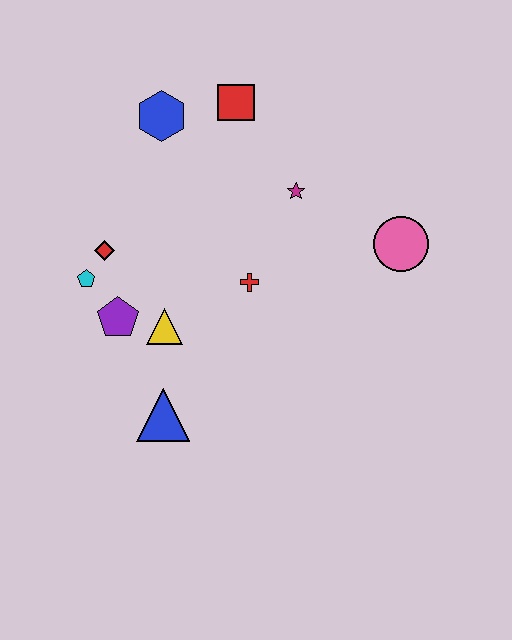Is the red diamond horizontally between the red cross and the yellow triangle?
No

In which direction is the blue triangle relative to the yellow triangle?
The blue triangle is below the yellow triangle.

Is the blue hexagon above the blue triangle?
Yes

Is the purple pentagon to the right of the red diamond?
Yes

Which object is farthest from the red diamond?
The pink circle is farthest from the red diamond.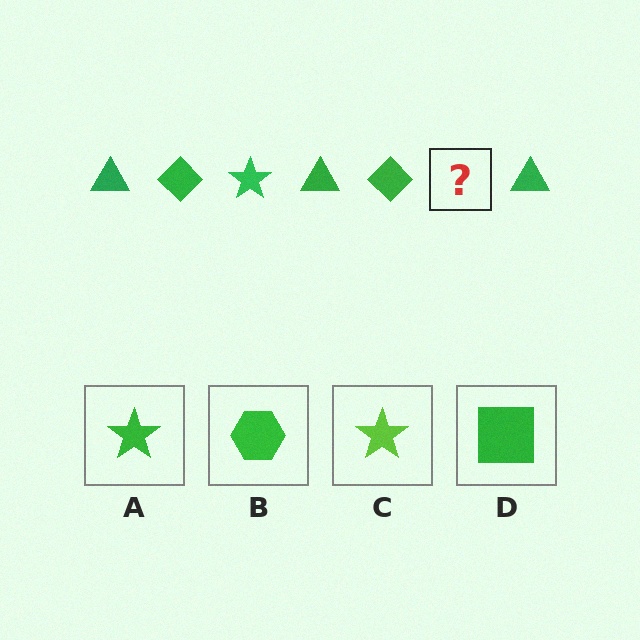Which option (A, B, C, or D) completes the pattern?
A.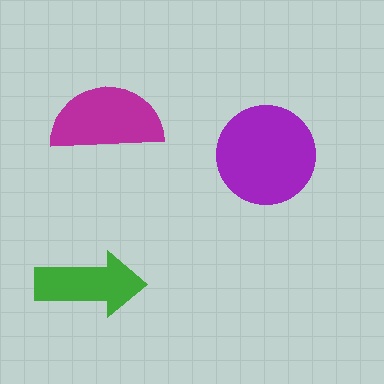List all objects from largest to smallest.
The purple circle, the magenta semicircle, the green arrow.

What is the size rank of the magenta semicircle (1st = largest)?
2nd.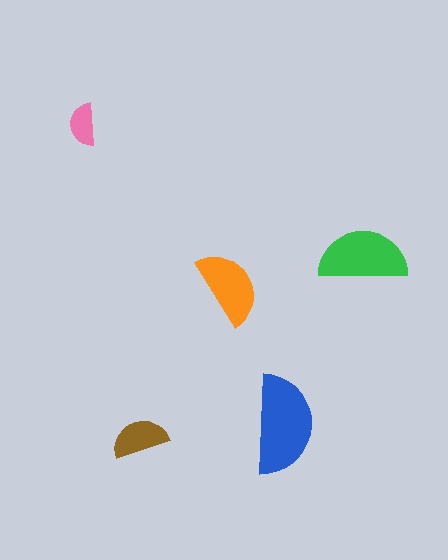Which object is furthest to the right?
The green semicircle is rightmost.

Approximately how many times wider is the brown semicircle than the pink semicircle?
About 1.5 times wider.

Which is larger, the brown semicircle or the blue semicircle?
The blue one.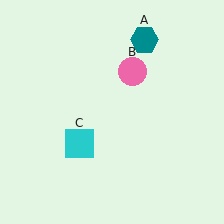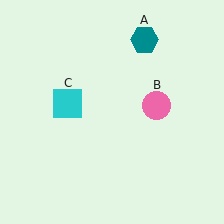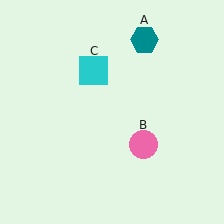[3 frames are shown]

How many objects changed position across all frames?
2 objects changed position: pink circle (object B), cyan square (object C).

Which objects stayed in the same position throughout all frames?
Teal hexagon (object A) remained stationary.